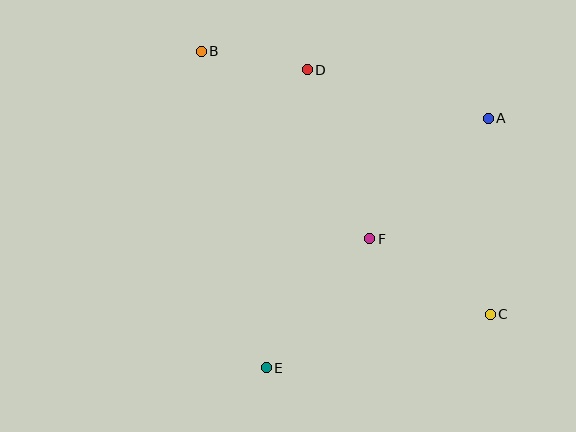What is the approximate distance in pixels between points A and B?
The distance between A and B is approximately 295 pixels.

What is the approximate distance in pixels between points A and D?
The distance between A and D is approximately 187 pixels.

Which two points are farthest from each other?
Points B and C are farthest from each other.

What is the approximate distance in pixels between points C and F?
The distance between C and F is approximately 142 pixels.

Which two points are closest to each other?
Points B and D are closest to each other.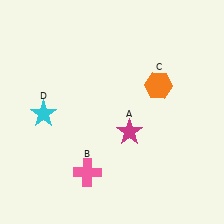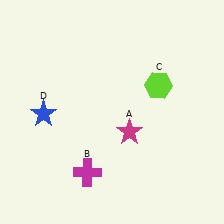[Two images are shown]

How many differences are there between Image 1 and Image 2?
There are 3 differences between the two images.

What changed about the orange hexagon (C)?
In Image 1, C is orange. In Image 2, it changed to lime.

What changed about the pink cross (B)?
In Image 1, B is pink. In Image 2, it changed to magenta.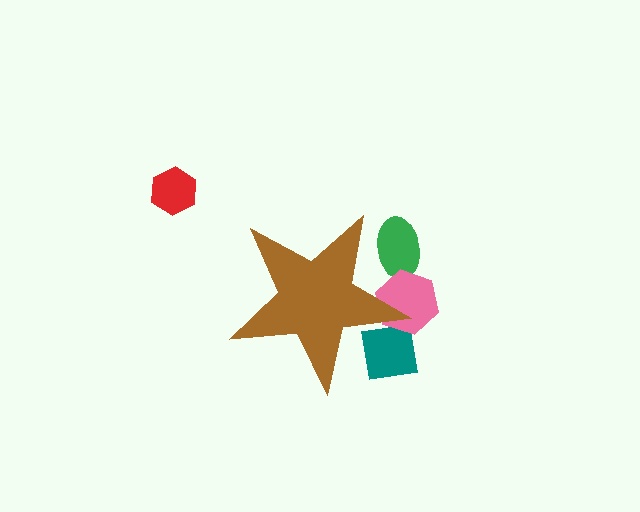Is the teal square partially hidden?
Yes, the teal square is partially hidden behind the brown star.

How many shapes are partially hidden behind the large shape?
3 shapes are partially hidden.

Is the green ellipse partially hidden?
Yes, the green ellipse is partially hidden behind the brown star.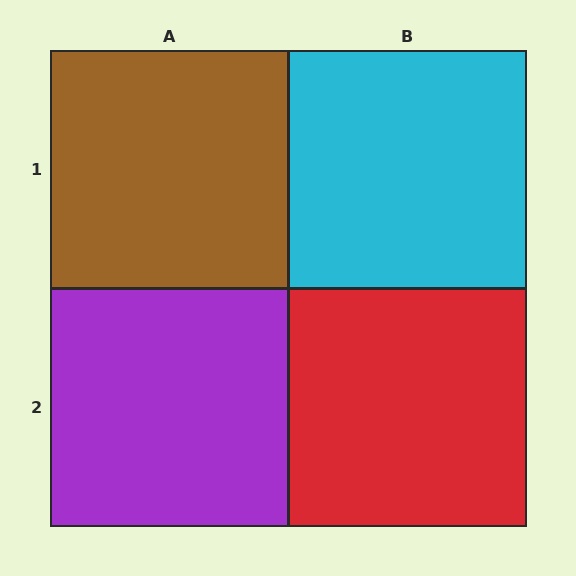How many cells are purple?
1 cell is purple.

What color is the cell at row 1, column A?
Brown.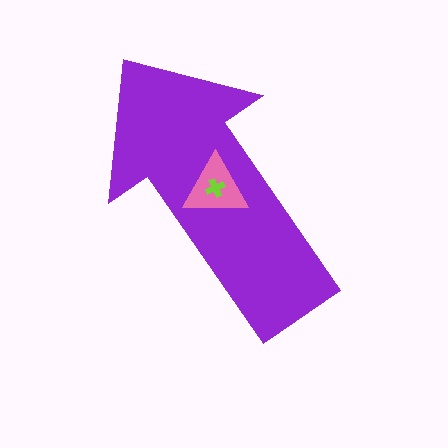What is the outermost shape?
The purple arrow.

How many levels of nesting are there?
3.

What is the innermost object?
The lime cross.